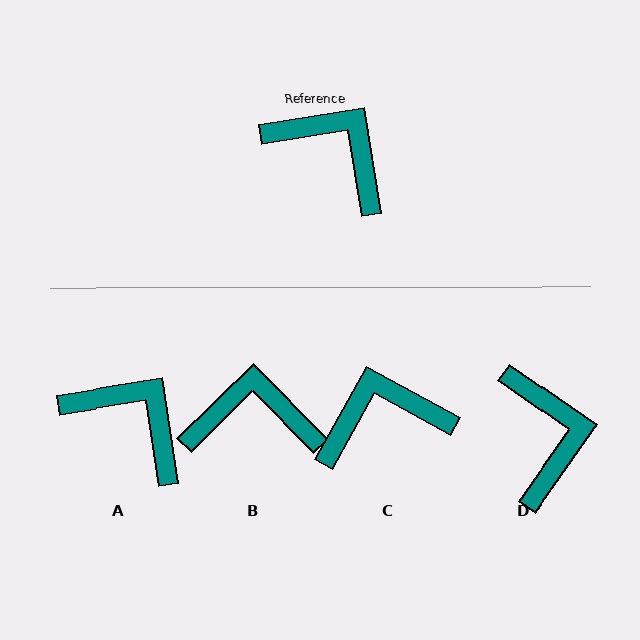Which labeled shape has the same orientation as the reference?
A.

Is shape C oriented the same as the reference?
No, it is off by about 52 degrees.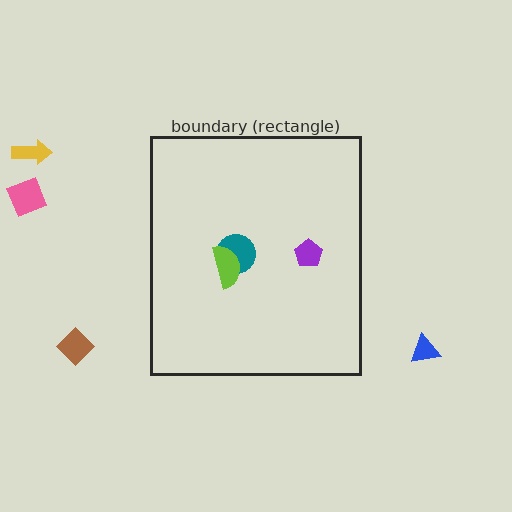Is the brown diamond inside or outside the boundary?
Outside.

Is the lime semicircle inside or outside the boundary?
Inside.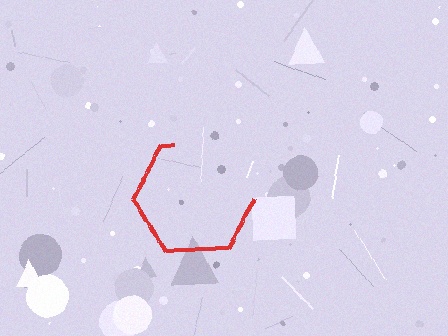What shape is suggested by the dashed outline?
The dashed outline suggests a hexagon.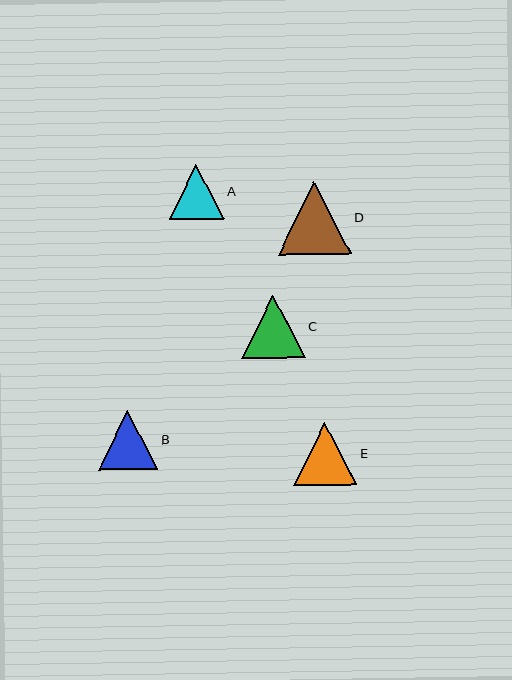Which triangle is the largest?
Triangle D is the largest with a size of approximately 73 pixels.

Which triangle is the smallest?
Triangle A is the smallest with a size of approximately 55 pixels.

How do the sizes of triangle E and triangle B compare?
Triangle E and triangle B are approximately the same size.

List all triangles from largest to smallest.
From largest to smallest: D, C, E, B, A.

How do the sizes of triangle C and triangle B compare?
Triangle C and triangle B are approximately the same size.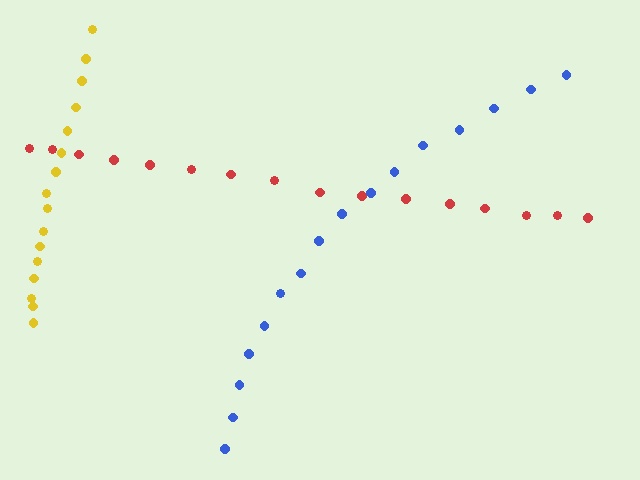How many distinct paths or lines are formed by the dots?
There are 3 distinct paths.